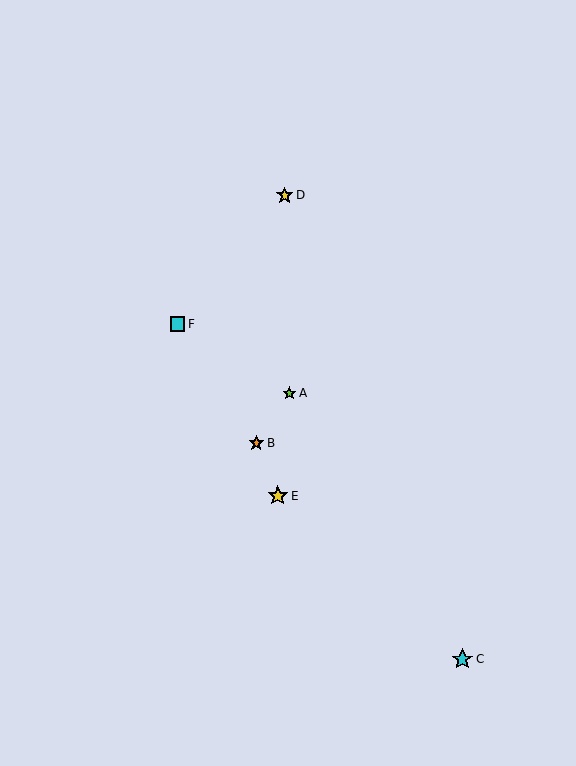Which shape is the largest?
The cyan star (labeled C) is the largest.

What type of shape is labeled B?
Shape B is an orange star.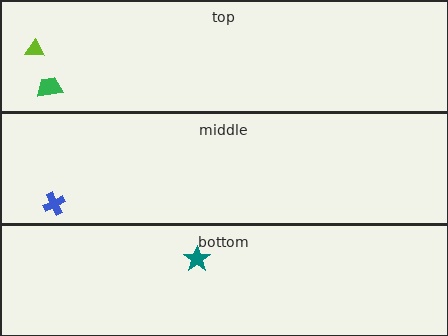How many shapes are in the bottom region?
1.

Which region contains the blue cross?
The middle region.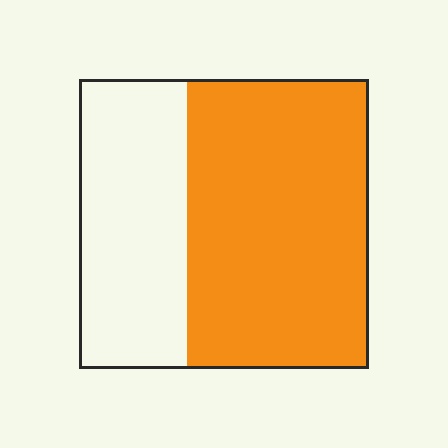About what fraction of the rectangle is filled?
About five eighths (5/8).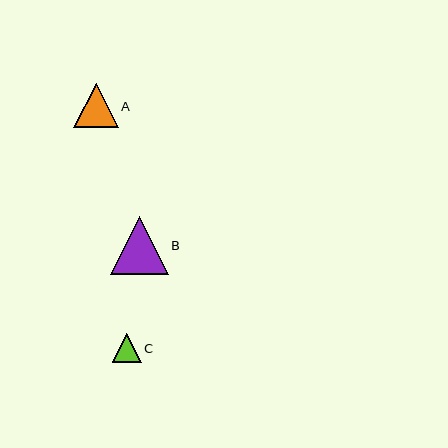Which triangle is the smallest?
Triangle C is the smallest with a size of approximately 29 pixels.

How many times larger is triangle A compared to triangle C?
Triangle A is approximately 1.5 times the size of triangle C.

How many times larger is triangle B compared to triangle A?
Triangle B is approximately 1.3 times the size of triangle A.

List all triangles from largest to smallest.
From largest to smallest: B, A, C.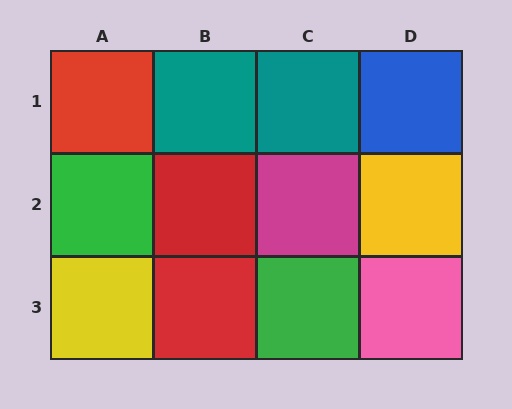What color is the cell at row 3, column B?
Red.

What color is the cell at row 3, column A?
Yellow.